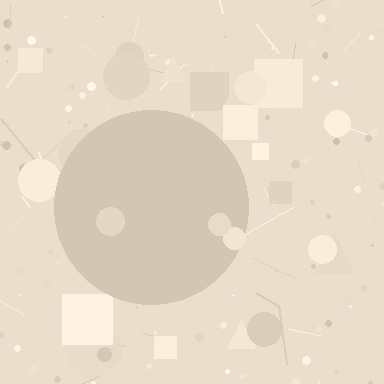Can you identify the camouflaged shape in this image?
The camouflaged shape is a circle.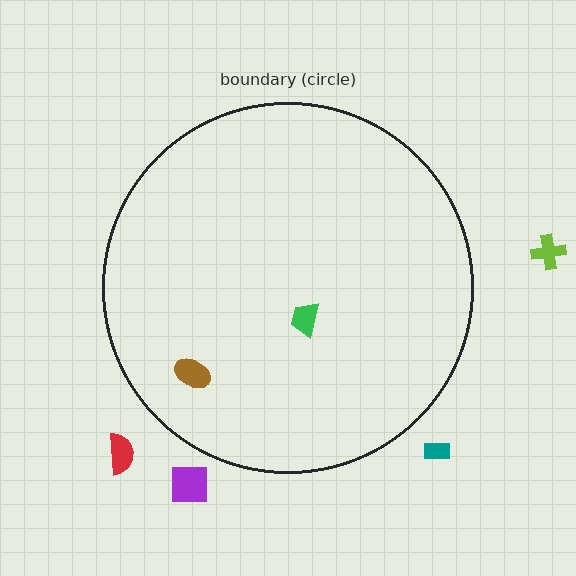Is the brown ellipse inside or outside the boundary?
Inside.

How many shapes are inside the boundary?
2 inside, 4 outside.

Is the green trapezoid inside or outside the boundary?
Inside.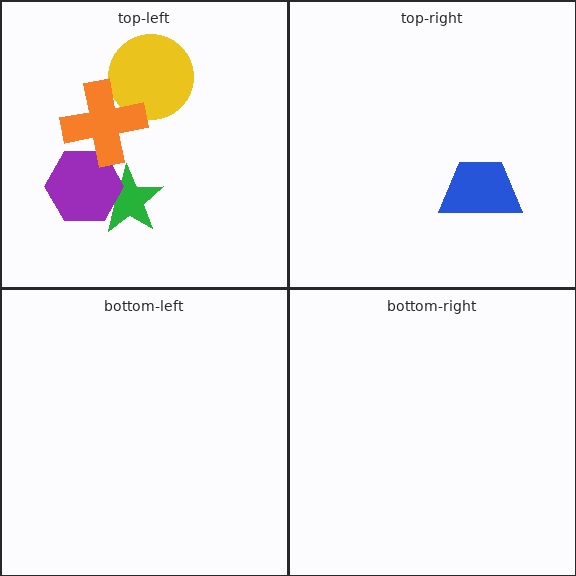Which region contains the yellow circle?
The top-left region.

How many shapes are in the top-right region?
1.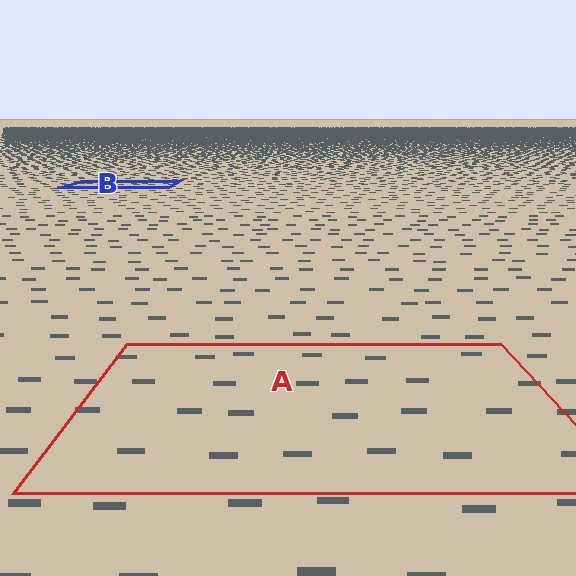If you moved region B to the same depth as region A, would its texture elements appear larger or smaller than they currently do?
They would appear larger. At a closer depth, the same texture elements are projected at a bigger on-screen size.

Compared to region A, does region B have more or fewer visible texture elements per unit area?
Region B has more texture elements per unit area — they are packed more densely because it is farther away.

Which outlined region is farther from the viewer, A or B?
Region B is farther from the viewer — the texture elements inside it appear smaller and more densely packed.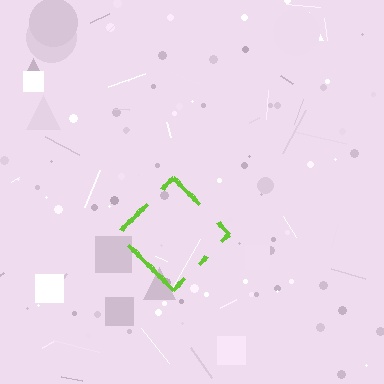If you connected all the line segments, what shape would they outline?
They would outline a diamond.